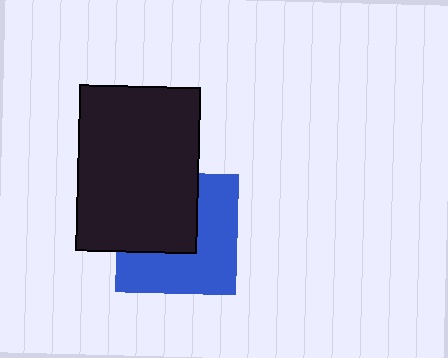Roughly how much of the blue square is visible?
About half of it is visible (roughly 55%).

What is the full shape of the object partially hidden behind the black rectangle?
The partially hidden object is a blue square.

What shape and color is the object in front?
The object in front is a black rectangle.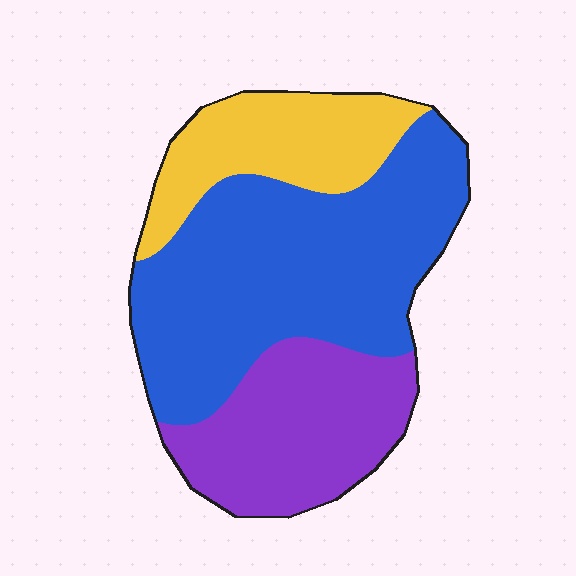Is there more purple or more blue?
Blue.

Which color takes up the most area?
Blue, at roughly 50%.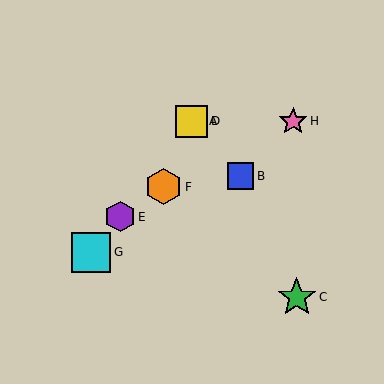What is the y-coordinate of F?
Object F is at y≈187.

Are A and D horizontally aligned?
Yes, both are at y≈121.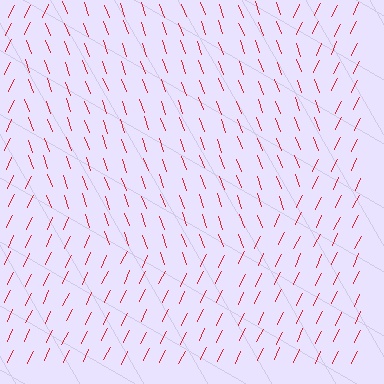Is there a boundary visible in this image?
Yes, there is a texture boundary formed by a change in line orientation.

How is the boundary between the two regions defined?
The boundary is defined purely by a change in line orientation (approximately 45 degrees difference). All lines are the same color and thickness.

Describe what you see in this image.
The image is filled with small red line segments. A circle region in the image has lines oriented differently from the surrounding lines, creating a visible texture boundary.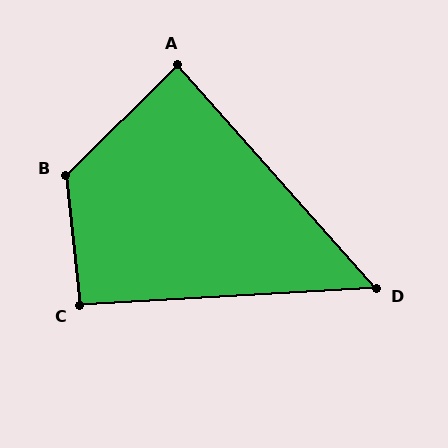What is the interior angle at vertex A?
Approximately 87 degrees (approximately right).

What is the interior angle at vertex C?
Approximately 93 degrees (approximately right).